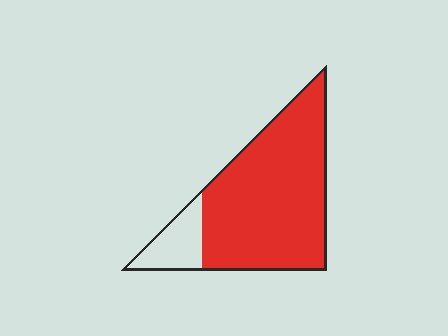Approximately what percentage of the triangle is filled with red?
Approximately 85%.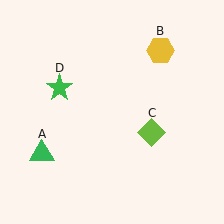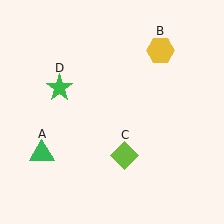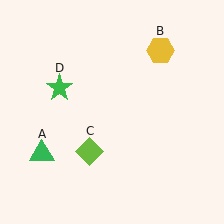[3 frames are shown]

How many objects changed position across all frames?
1 object changed position: lime diamond (object C).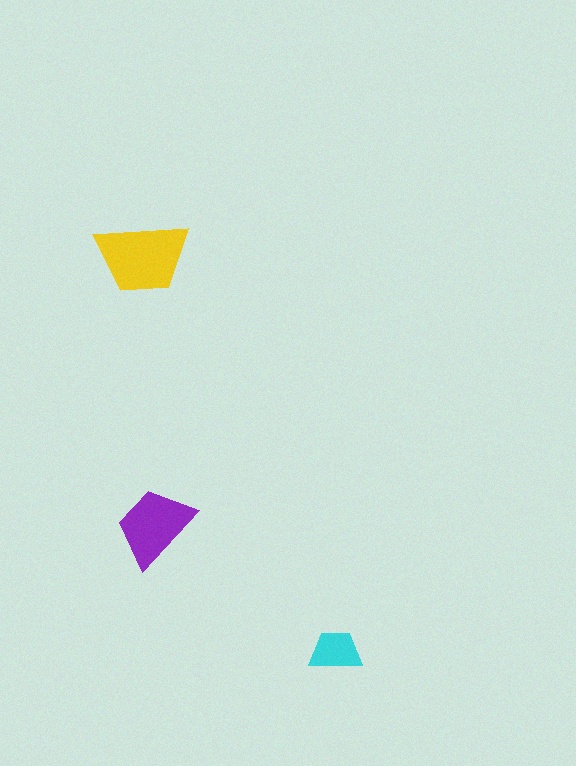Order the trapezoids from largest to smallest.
the yellow one, the purple one, the cyan one.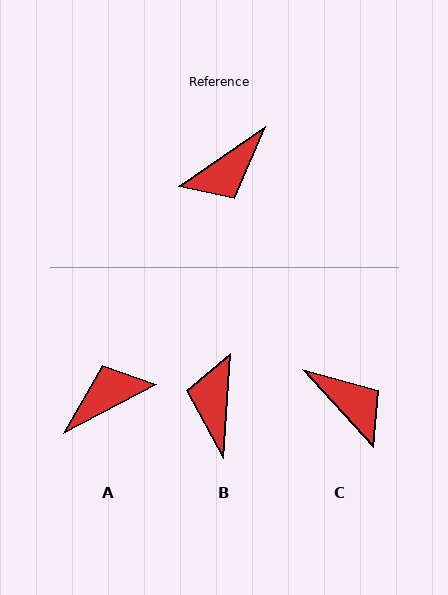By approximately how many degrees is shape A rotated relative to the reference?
Approximately 173 degrees counter-clockwise.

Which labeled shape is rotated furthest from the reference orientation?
A, about 173 degrees away.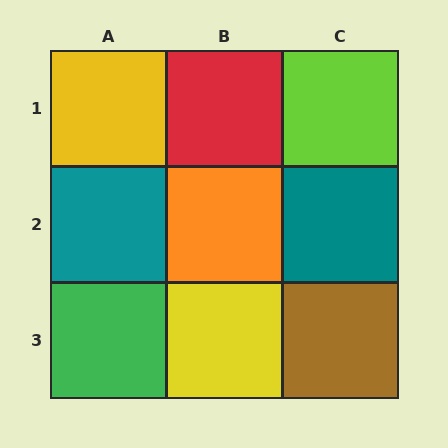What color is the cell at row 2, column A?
Teal.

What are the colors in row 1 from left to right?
Yellow, red, lime.